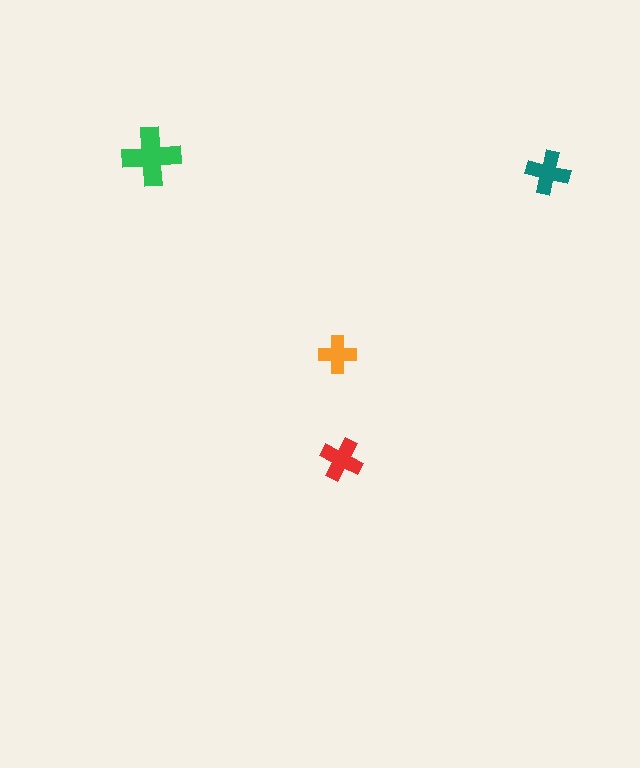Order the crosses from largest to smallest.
the green one, the teal one, the red one, the orange one.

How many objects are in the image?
There are 4 objects in the image.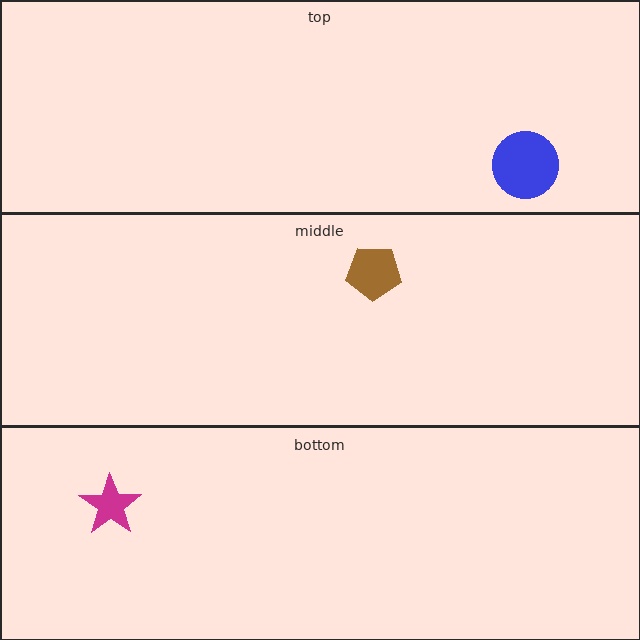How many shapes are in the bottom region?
1.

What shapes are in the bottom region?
The magenta star.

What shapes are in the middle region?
The brown pentagon.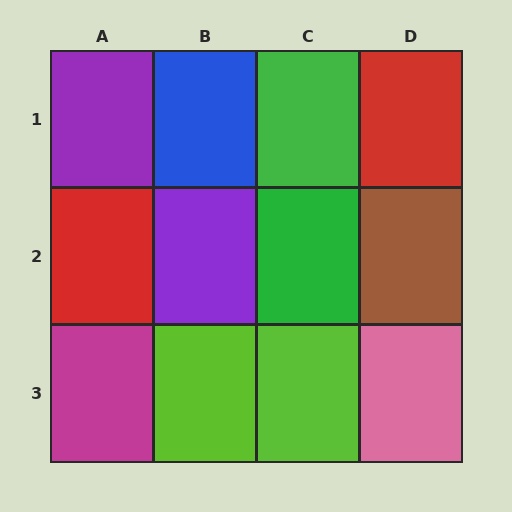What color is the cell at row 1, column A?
Purple.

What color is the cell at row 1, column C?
Green.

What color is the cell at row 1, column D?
Red.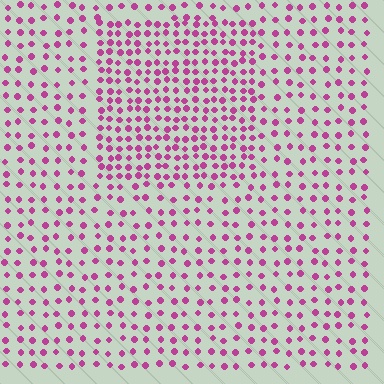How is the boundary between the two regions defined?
The boundary is defined by a change in element density (approximately 1.8x ratio). All elements are the same color, size, and shape.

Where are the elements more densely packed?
The elements are more densely packed inside the rectangle boundary.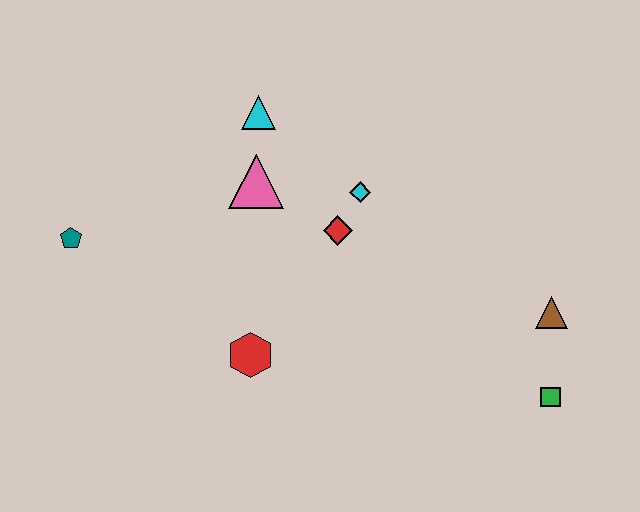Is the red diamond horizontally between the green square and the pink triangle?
Yes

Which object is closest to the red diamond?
The cyan diamond is closest to the red diamond.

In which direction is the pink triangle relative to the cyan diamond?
The pink triangle is to the left of the cyan diamond.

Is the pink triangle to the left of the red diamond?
Yes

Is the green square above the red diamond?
No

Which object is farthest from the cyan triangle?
The green square is farthest from the cyan triangle.